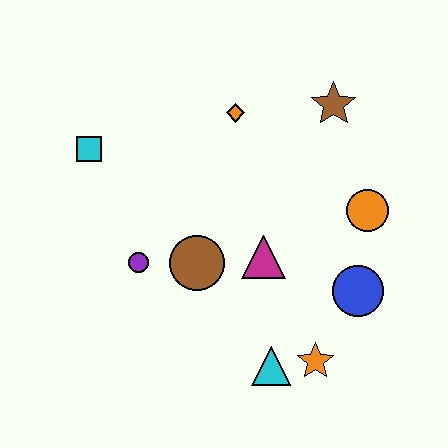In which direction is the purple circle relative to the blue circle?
The purple circle is to the left of the blue circle.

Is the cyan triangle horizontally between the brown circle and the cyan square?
No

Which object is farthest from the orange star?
The cyan square is farthest from the orange star.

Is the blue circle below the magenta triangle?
Yes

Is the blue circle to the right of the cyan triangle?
Yes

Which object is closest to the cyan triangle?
The orange star is closest to the cyan triangle.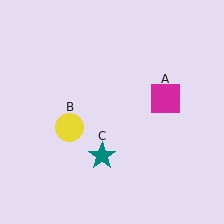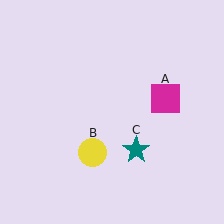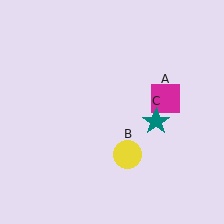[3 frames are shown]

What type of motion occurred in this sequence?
The yellow circle (object B), teal star (object C) rotated counterclockwise around the center of the scene.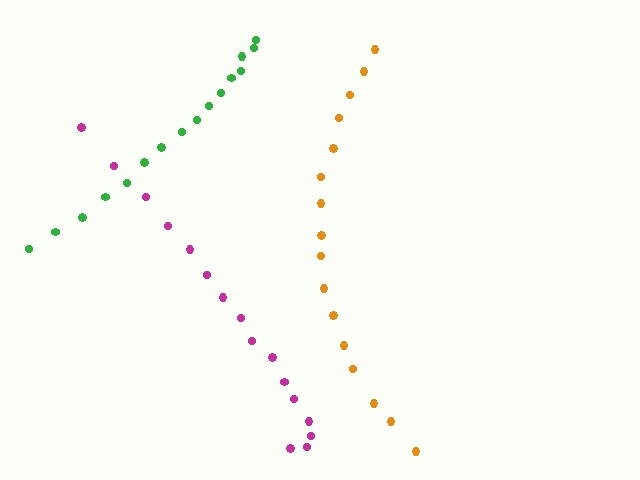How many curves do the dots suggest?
There are 3 distinct paths.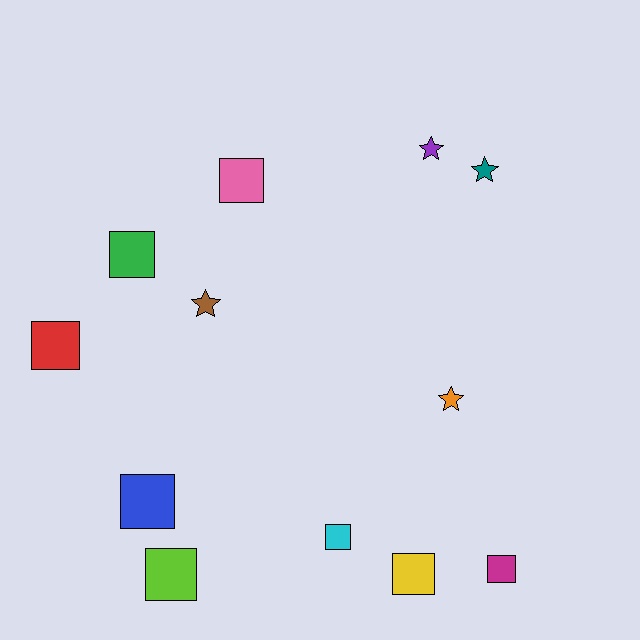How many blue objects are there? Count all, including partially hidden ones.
There is 1 blue object.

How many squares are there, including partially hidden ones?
There are 8 squares.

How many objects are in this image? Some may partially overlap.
There are 12 objects.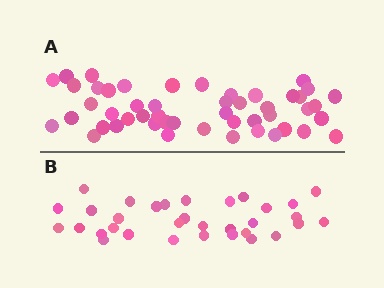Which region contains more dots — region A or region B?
Region A (the top region) has more dots.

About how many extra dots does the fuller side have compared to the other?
Region A has approximately 15 more dots than region B.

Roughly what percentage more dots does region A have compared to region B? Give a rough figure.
About 50% more.